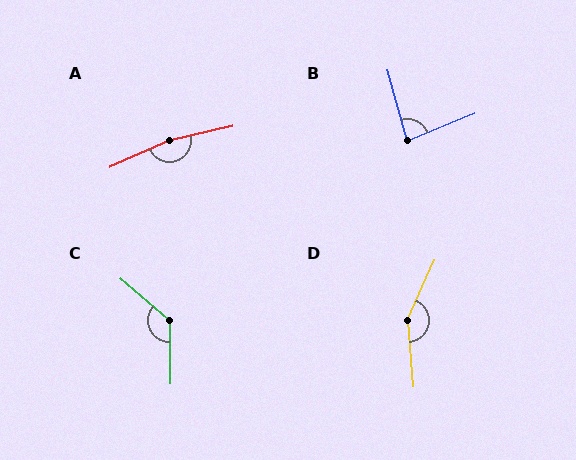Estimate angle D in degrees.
Approximately 151 degrees.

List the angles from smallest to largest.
B (84°), C (131°), D (151°), A (169°).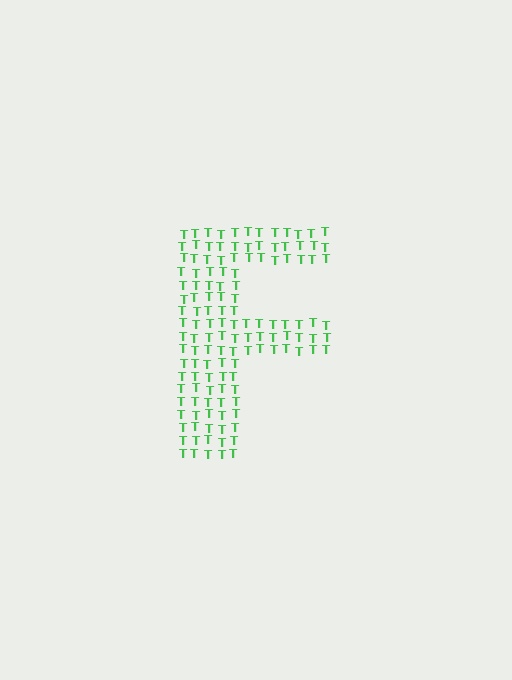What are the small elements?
The small elements are letter T's.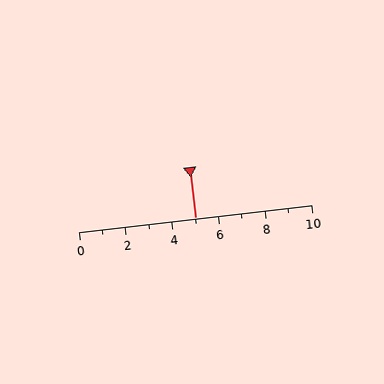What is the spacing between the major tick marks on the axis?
The major ticks are spaced 2 apart.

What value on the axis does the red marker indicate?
The marker indicates approximately 5.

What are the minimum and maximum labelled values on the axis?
The axis runs from 0 to 10.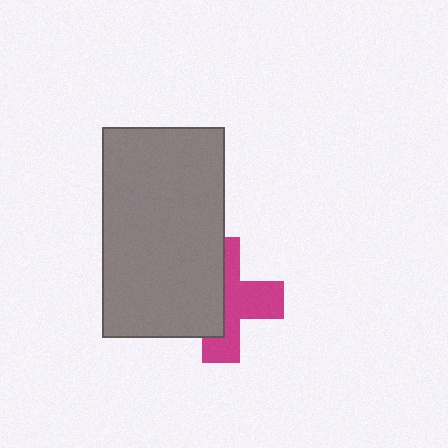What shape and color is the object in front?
The object in front is a gray rectangle.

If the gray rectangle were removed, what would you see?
You would see the complete magenta cross.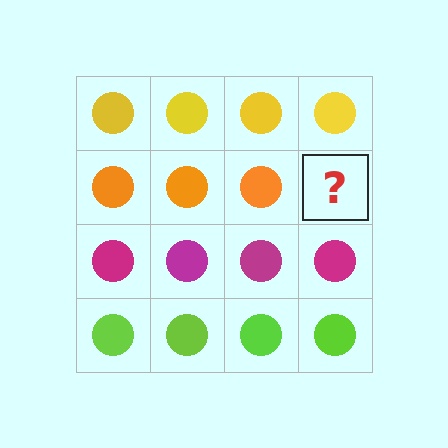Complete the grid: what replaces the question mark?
The question mark should be replaced with an orange circle.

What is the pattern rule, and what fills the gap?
The rule is that each row has a consistent color. The gap should be filled with an orange circle.